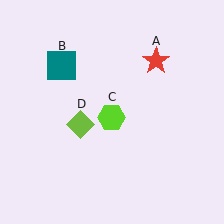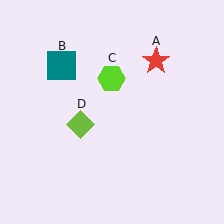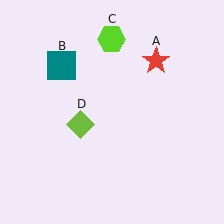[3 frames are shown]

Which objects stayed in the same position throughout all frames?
Red star (object A) and teal square (object B) and lime diamond (object D) remained stationary.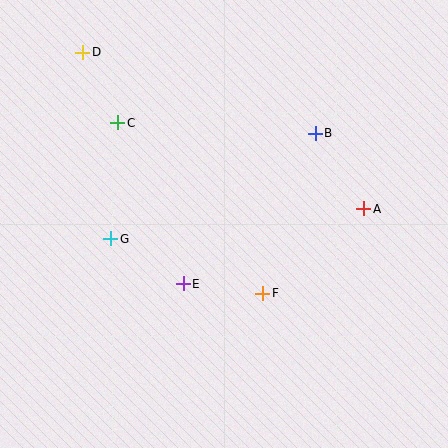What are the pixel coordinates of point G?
Point G is at (111, 239).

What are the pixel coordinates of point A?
Point A is at (364, 209).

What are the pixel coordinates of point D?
Point D is at (83, 52).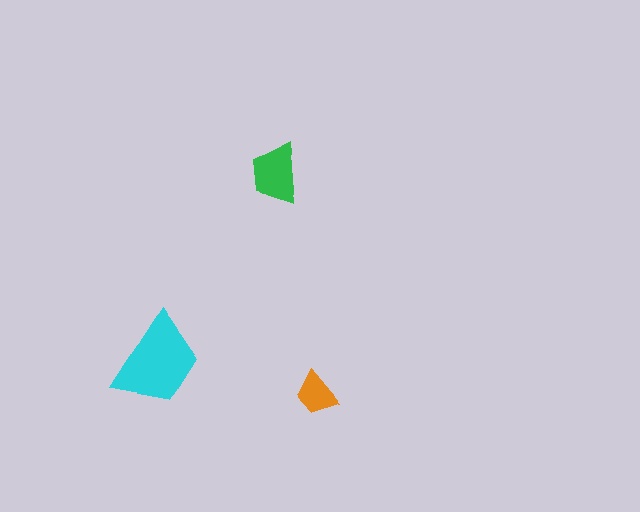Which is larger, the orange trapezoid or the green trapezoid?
The green one.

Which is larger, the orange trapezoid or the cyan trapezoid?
The cyan one.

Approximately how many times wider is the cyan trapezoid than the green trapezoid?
About 1.5 times wider.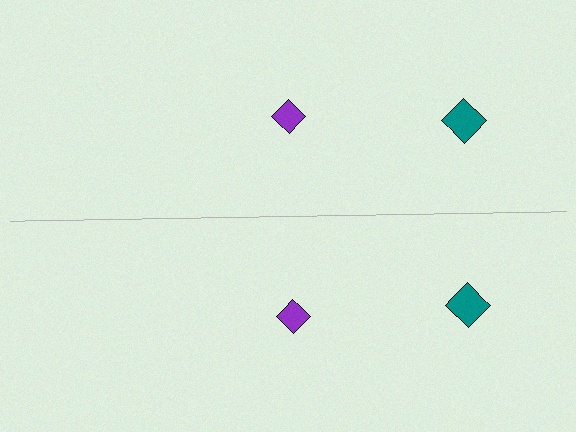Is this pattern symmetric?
Yes, this pattern has bilateral (reflection) symmetry.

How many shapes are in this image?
There are 4 shapes in this image.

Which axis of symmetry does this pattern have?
The pattern has a horizontal axis of symmetry running through the center of the image.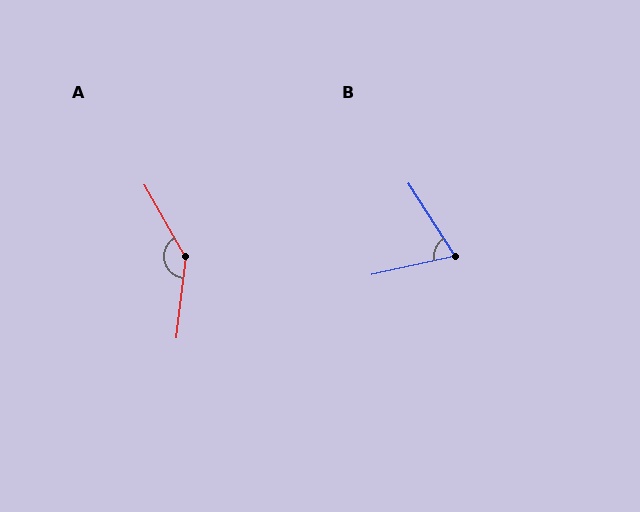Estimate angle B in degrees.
Approximately 70 degrees.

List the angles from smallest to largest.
B (70°), A (144°).